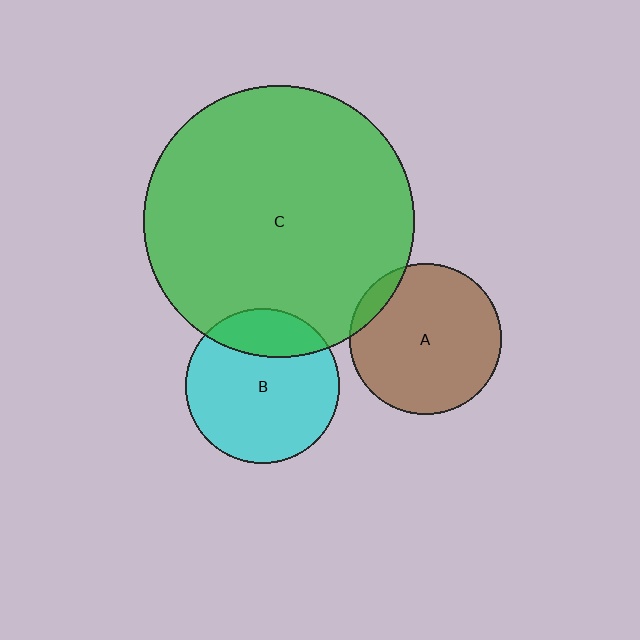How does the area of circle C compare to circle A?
Approximately 3.2 times.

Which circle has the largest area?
Circle C (green).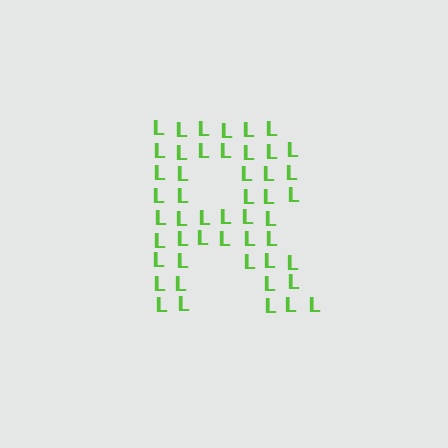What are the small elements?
The small elements are letter L's.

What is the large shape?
The large shape is the letter R.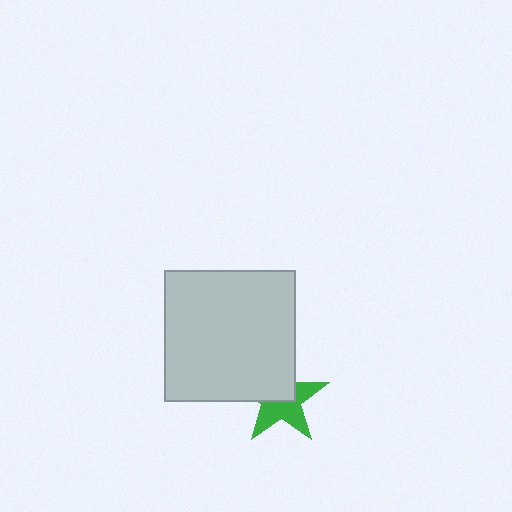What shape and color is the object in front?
The object in front is a light gray square.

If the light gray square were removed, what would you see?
You would see the complete green star.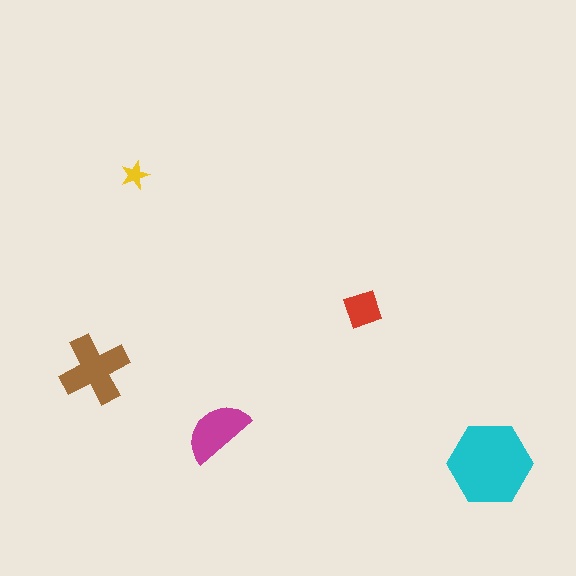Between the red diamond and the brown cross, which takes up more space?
The brown cross.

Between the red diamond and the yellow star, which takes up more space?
The red diamond.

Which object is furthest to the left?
The brown cross is leftmost.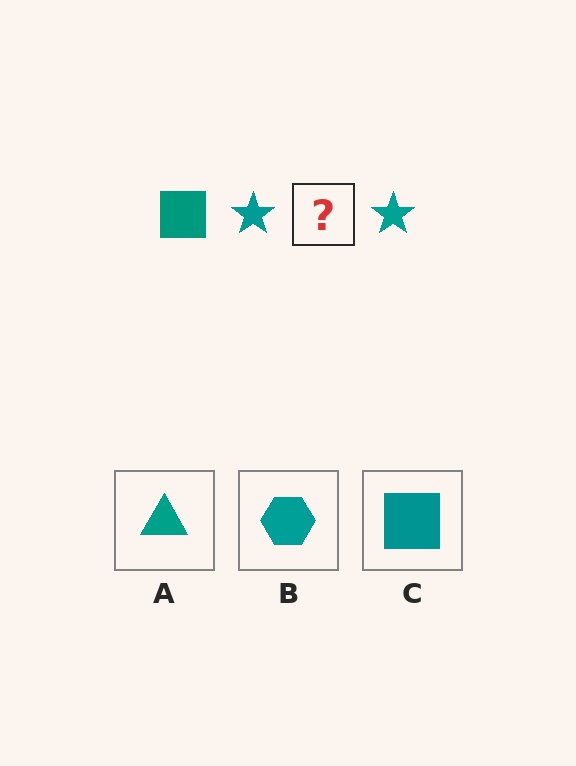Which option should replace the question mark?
Option C.